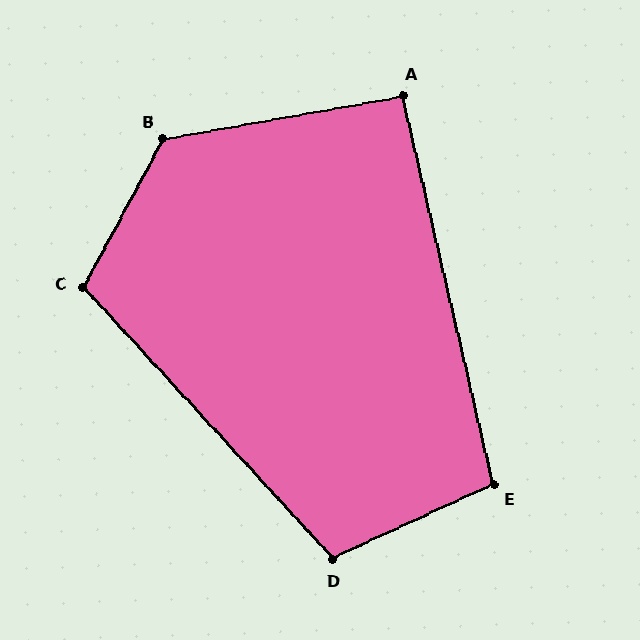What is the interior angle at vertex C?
Approximately 109 degrees (obtuse).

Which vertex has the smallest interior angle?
A, at approximately 93 degrees.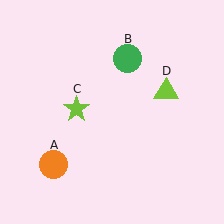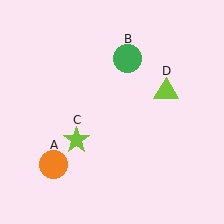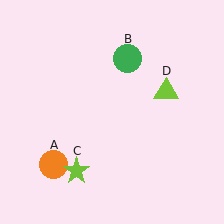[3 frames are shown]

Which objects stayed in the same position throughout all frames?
Orange circle (object A) and green circle (object B) and lime triangle (object D) remained stationary.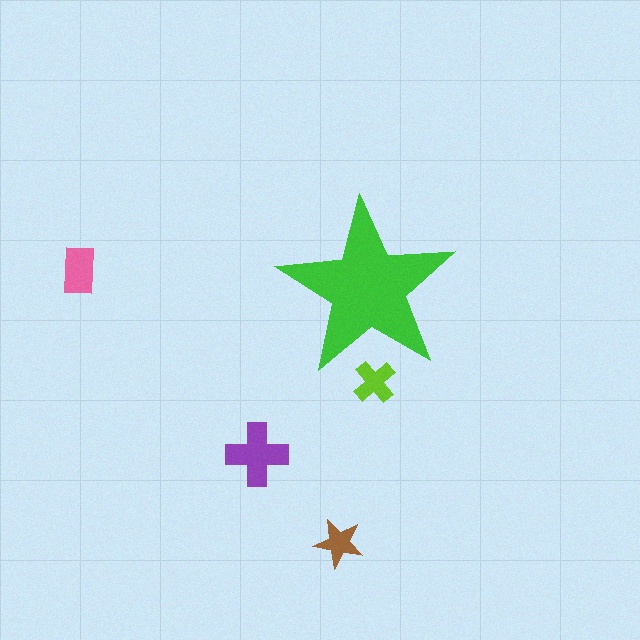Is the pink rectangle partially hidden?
No, the pink rectangle is fully visible.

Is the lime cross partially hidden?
Yes, the lime cross is partially hidden behind the green star.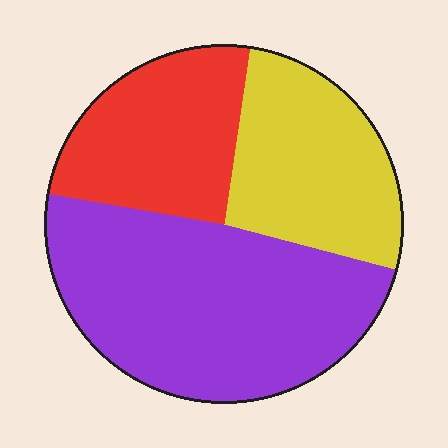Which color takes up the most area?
Purple, at roughly 50%.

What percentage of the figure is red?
Red takes up about one quarter (1/4) of the figure.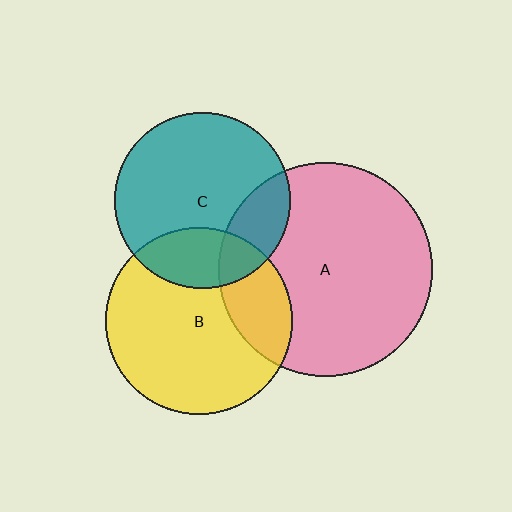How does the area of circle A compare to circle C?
Approximately 1.5 times.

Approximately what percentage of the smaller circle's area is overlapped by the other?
Approximately 20%.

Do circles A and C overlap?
Yes.